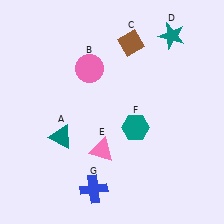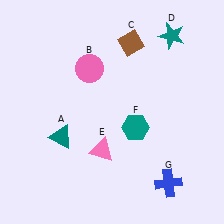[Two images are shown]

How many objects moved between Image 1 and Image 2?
1 object moved between the two images.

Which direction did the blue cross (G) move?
The blue cross (G) moved right.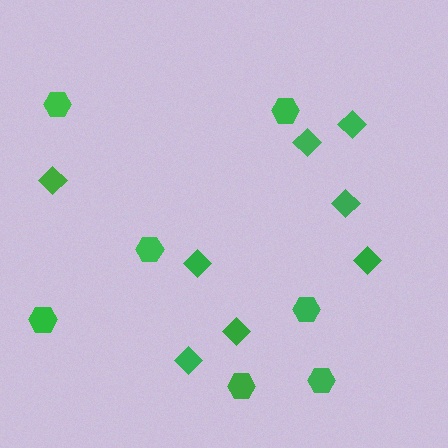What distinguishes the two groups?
There are 2 groups: one group of diamonds (8) and one group of hexagons (7).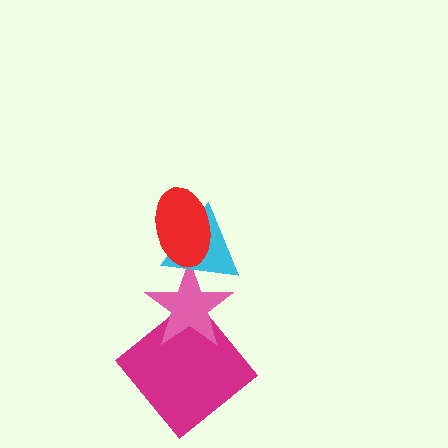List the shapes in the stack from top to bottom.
From top to bottom: the red ellipse, the cyan triangle, the pink star, the magenta diamond.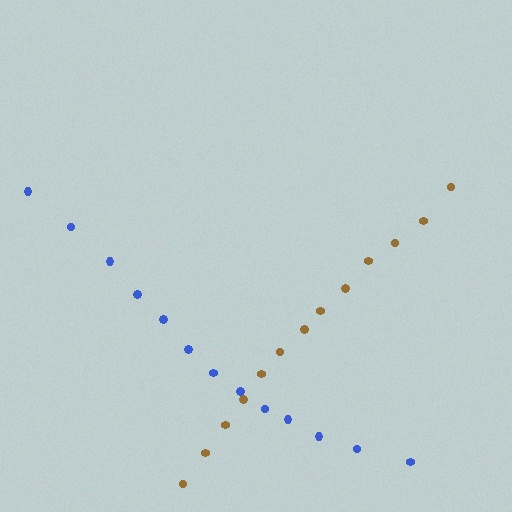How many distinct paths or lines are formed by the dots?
There are 2 distinct paths.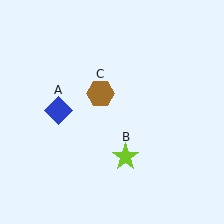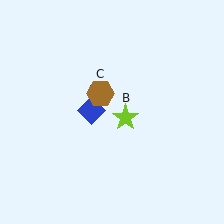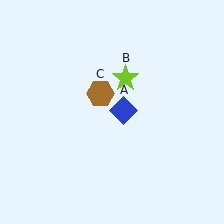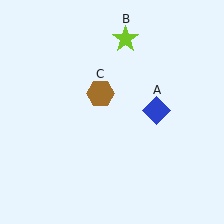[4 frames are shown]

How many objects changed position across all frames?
2 objects changed position: blue diamond (object A), lime star (object B).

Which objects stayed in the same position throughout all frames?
Brown hexagon (object C) remained stationary.